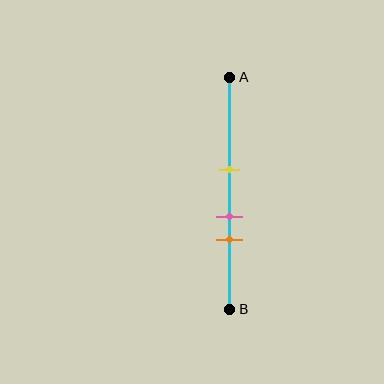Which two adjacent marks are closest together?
The pink and orange marks are the closest adjacent pair.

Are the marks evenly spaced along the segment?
Yes, the marks are approximately evenly spaced.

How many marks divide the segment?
There are 3 marks dividing the segment.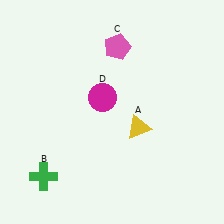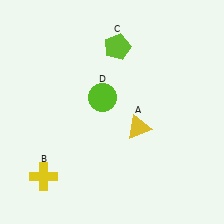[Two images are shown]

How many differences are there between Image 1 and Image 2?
There are 3 differences between the two images.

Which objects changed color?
B changed from green to yellow. C changed from pink to lime. D changed from magenta to lime.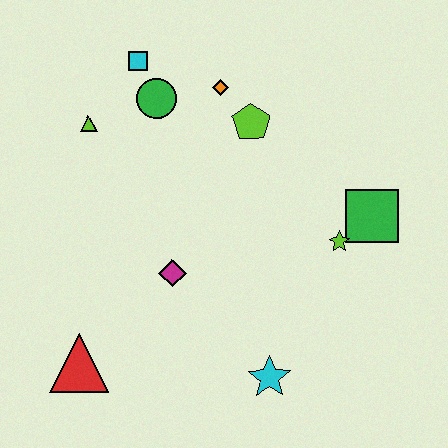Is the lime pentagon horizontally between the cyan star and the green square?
No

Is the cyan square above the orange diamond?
Yes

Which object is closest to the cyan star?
The magenta diamond is closest to the cyan star.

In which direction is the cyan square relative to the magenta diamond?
The cyan square is above the magenta diamond.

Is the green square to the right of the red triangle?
Yes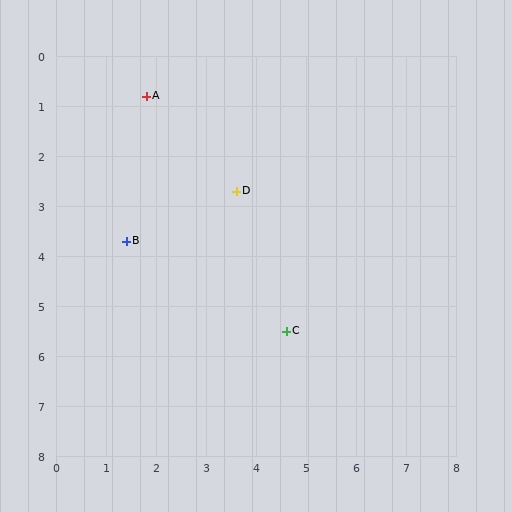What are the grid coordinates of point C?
Point C is at approximately (4.6, 5.5).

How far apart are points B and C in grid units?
Points B and C are about 3.7 grid units apart.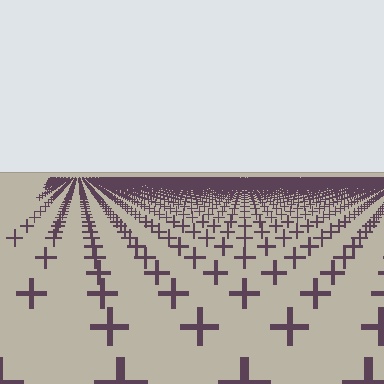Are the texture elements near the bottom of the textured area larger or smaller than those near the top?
Larger. Near the bottom, elements are closer to the viewer and appear at a bigger on-screen size.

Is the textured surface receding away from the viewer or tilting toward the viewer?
The surface is receding away from the viewer. Texture elements get smaller and denser toward the top.